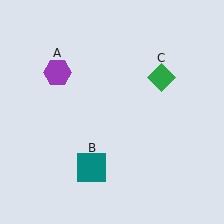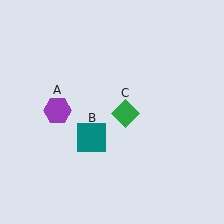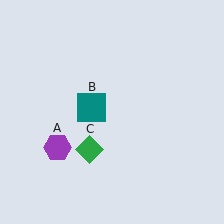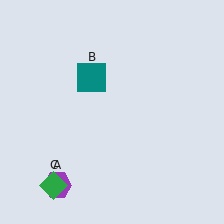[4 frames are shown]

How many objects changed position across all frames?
3 objects changed position: purple hexagon (object A), teal square (object B), green diamond (object C).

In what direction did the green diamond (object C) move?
The green diamond (object C) moved down and to the left.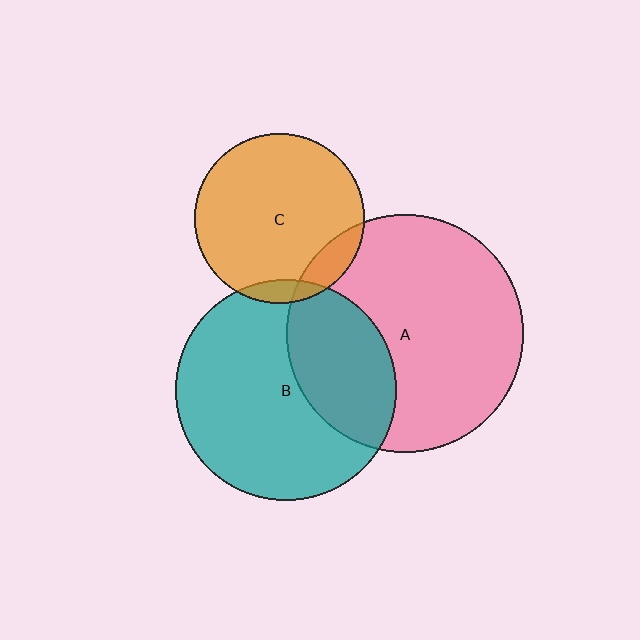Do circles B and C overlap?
Yes.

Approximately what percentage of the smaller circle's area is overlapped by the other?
Approximately 5%.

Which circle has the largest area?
Circle A (pink).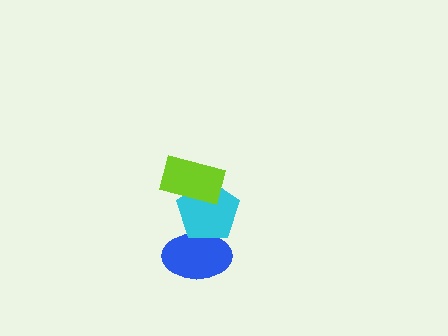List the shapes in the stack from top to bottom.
From top to bottom: the lime rectangle, the cyan pentagon, the blue ellipse.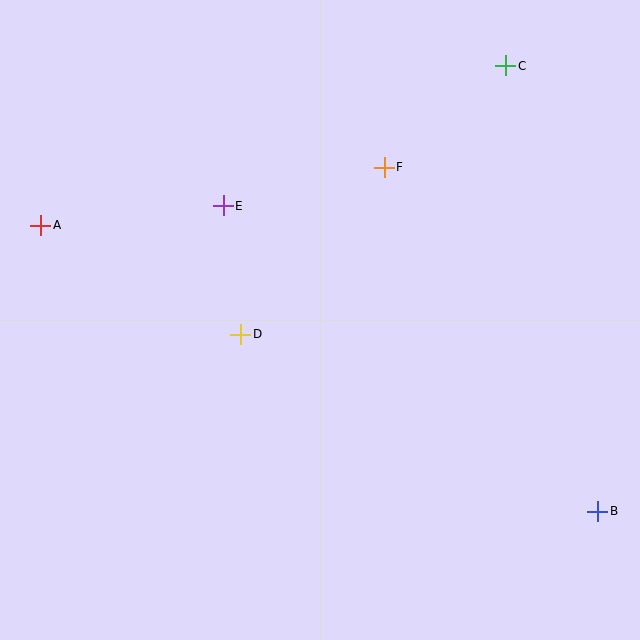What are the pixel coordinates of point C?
Point C is at (506, 66).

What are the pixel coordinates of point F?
Point F is at (384, 167).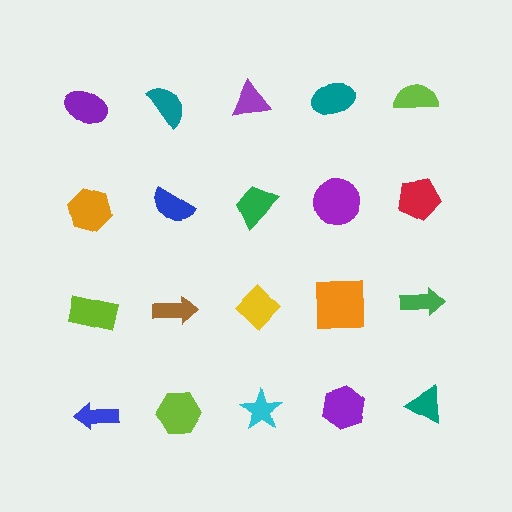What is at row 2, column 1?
An orange hexagon.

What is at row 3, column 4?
An orange square.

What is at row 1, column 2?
A teal semicircle.